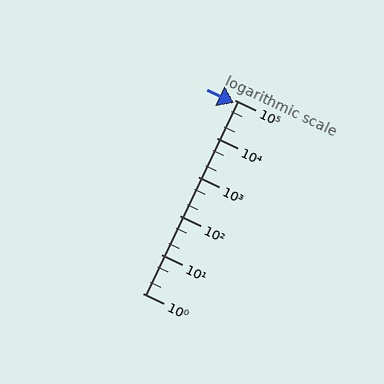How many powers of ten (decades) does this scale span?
The scale spans 5 decades, from 1 to 100000.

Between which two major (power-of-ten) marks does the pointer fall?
The pointer is between 10000 and 100000.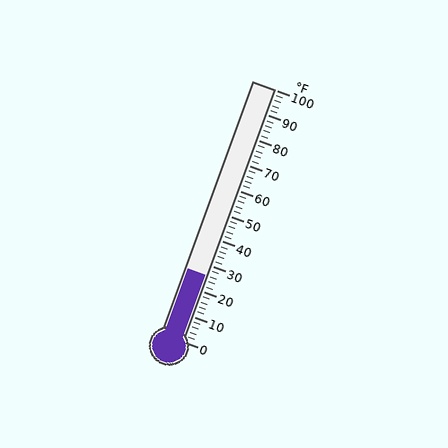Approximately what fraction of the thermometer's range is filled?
The thermometer is filled to approximately 25% of its range.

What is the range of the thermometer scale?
The thermometer scale ranges from 0°F to 100°F.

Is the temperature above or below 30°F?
The temperature is below 30°F.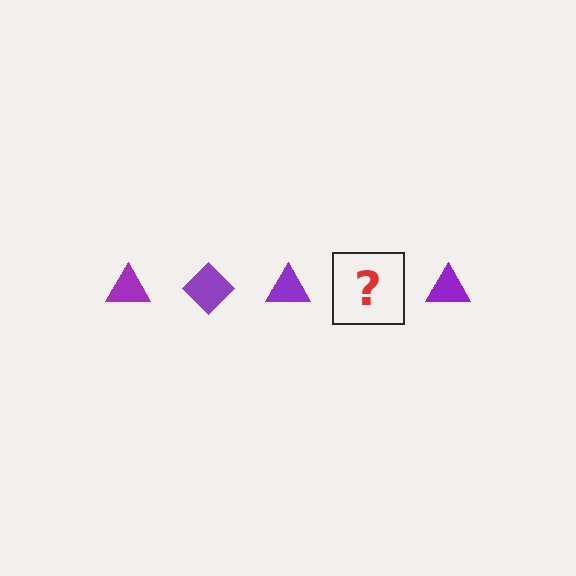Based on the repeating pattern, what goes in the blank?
The blank should be a purple diamond.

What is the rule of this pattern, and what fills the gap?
The rule is that the pattern cycles through triangle, diamond shapes in purple. The gap should be filled with a purple diamond.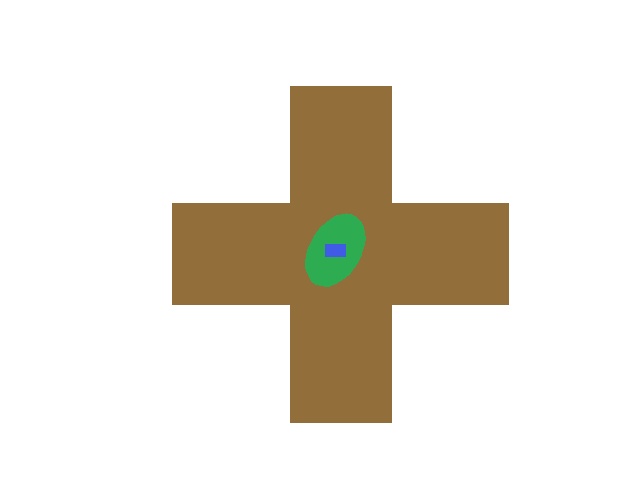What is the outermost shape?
The brown cross.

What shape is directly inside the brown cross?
The green ellipse.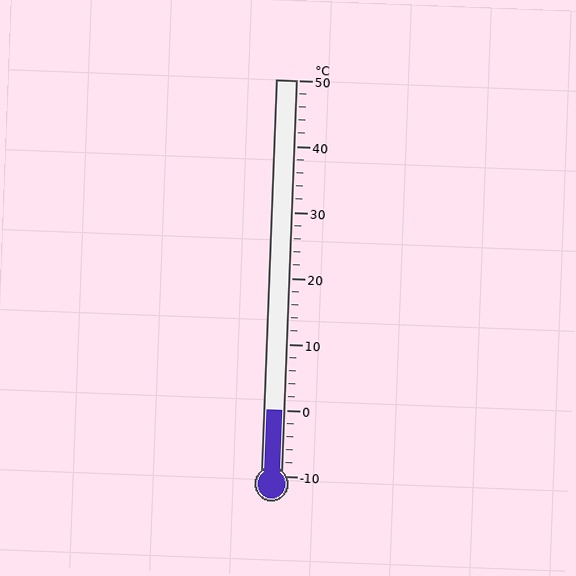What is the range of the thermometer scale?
The thermometer scale ranges from -10°C to 50°C.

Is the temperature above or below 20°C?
The temperature is below 20°C.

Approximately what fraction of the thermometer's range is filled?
The thermometer is filled to approximately 15% of its range.